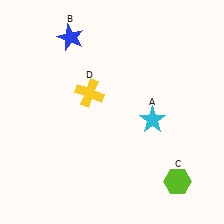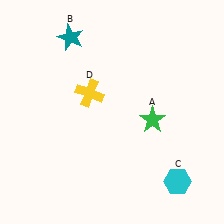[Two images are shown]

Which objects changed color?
A changed from cyan to green. B changed from blue to teal. C changed from lime to cyan.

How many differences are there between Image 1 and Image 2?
There are 3 differences between the two images.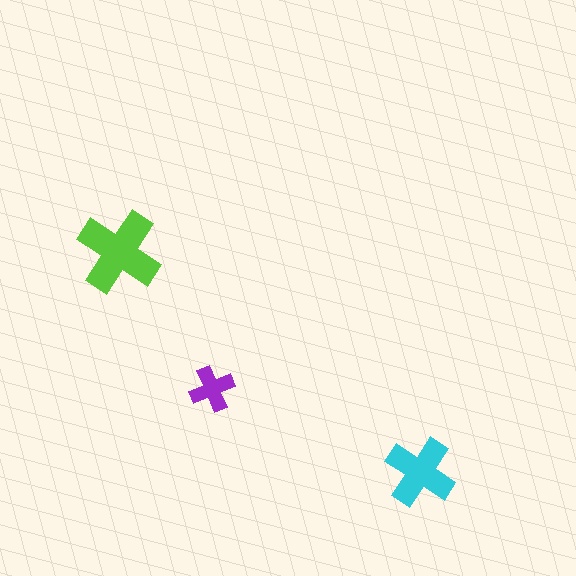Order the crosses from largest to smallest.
the lime one, the cyan one, the purple one.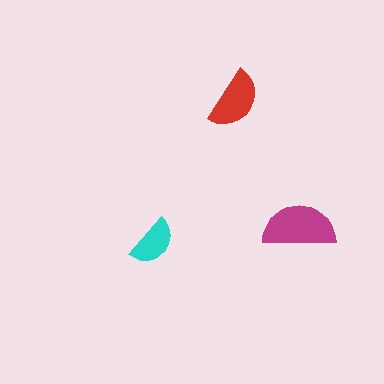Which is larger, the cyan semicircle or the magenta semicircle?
The magenta one.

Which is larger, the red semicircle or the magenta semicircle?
The magenta one.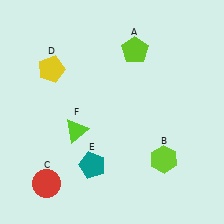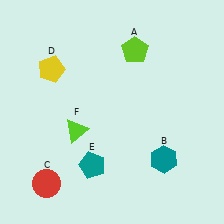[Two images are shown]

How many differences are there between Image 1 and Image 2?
There is 1 difference between the two images.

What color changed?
The hexagon (B) changed from lime in Image 1 to teal in Image 2.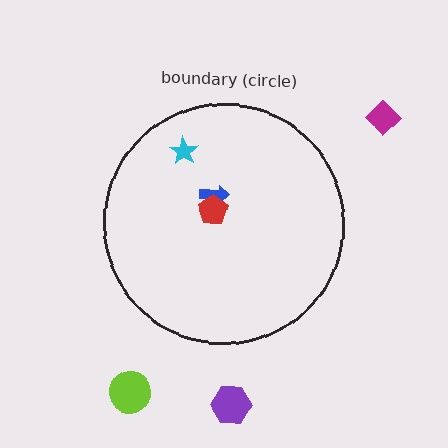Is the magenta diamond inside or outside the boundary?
Outside.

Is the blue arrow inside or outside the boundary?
Inside.